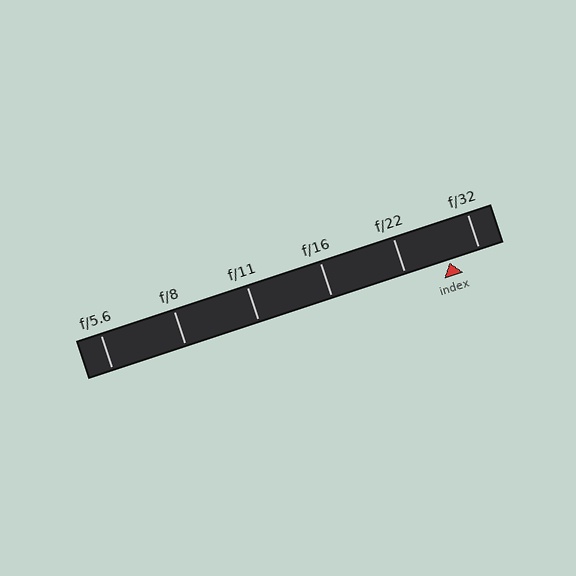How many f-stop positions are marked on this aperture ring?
There are 6 f-stop positions marked.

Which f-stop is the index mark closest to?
The index mark is closest to f/32.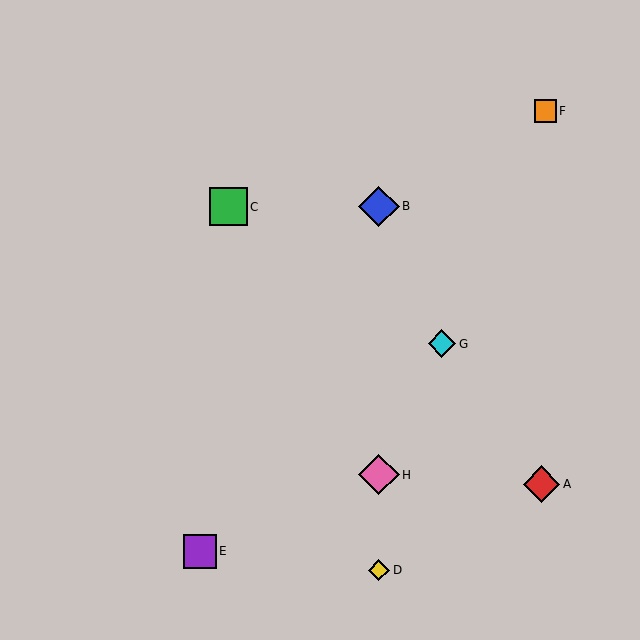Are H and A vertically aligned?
No, H is at x≈379 and A is at x≈542.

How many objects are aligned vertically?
3 objects (B, D, H) are aligned vertically.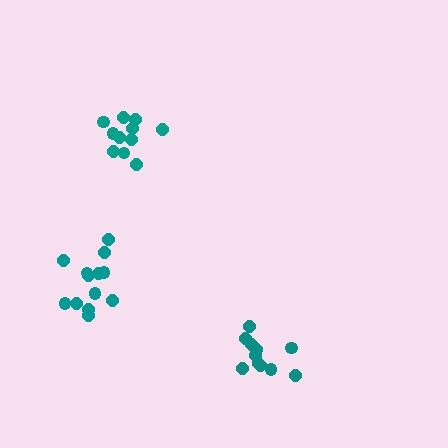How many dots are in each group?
Group 1: 13 dots, Group 2: 11 dots, Group 3: 11 dots (35 total).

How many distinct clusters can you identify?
There are 3 distinct clusters.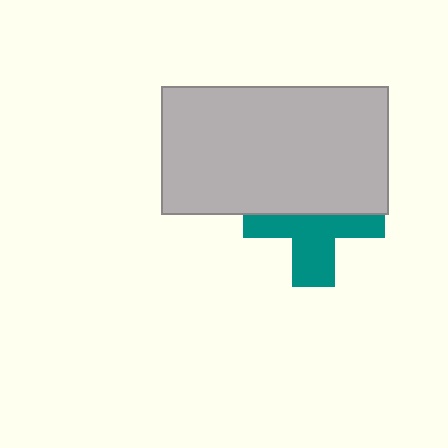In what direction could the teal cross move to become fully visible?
The teal cross could move down. That would shift it out from behind the light gray rectangle entirely.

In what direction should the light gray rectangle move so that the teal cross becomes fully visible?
The light gray rectangle should move up. That is the shortest direction to clear the overlap and leave the teal cross fully visible.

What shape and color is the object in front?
The object in front is a light gray rectangle.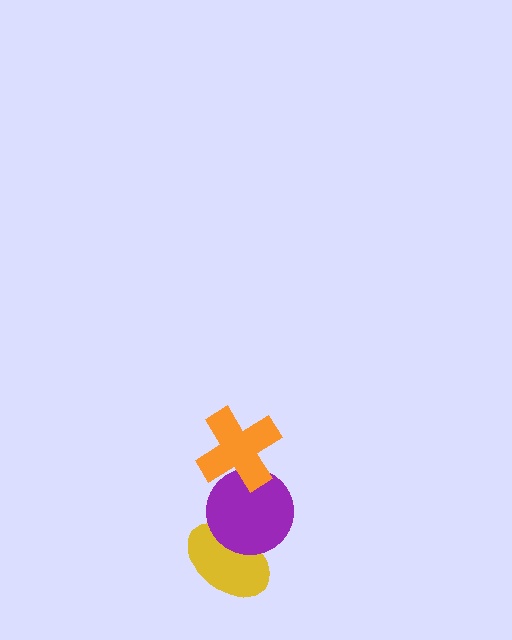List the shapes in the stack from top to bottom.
From top to bottom: the orange cross, the purple circle, the yellow ellipse.